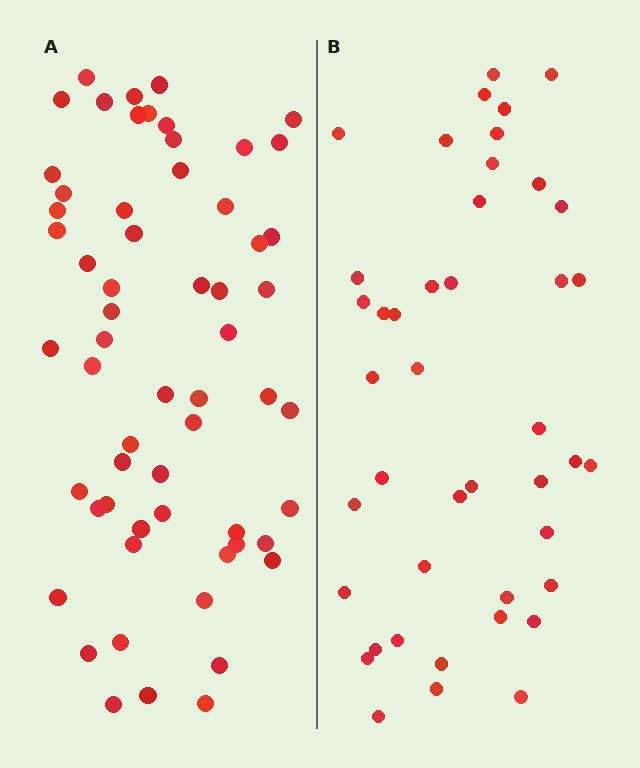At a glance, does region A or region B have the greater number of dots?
Region A (the left region) has more dots.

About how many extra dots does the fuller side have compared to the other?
Region A has approximately 15 more dots than region B.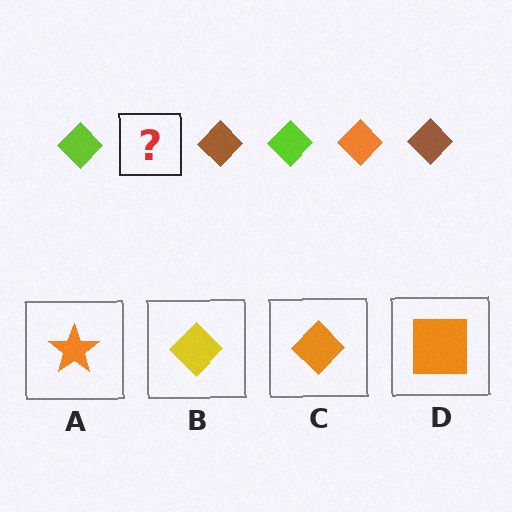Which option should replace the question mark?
Option C.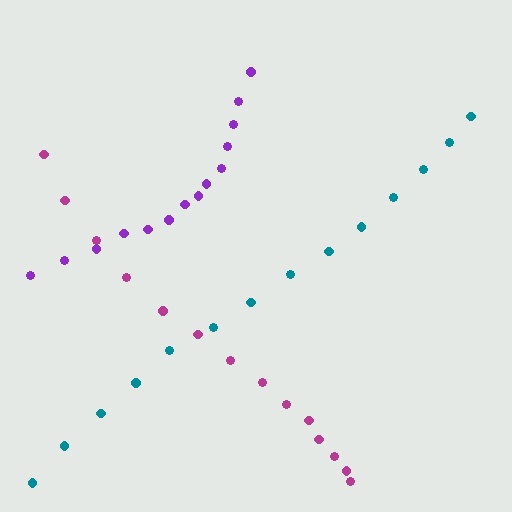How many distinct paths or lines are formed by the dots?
There are 3 distinct paths.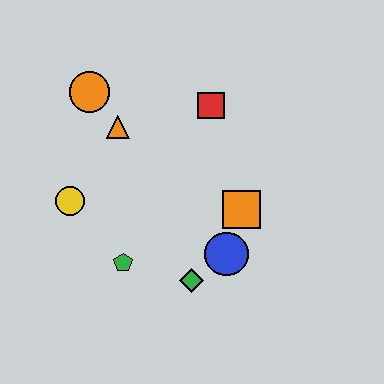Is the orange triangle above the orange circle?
No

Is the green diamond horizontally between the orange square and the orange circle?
Yes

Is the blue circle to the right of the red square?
Yes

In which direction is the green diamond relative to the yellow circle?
The green diamond is to the right of the yellow circle.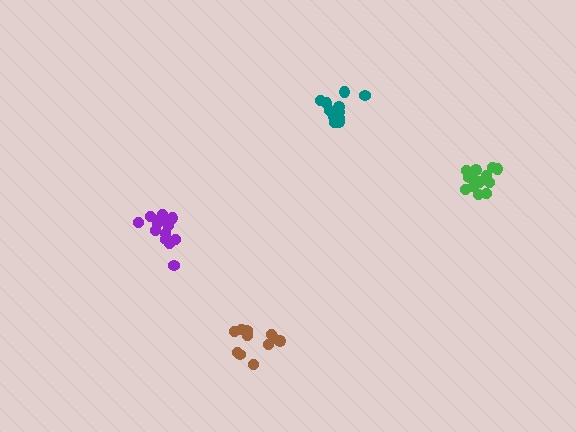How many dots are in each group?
Group 1: 11 dots, Group 2: 11 dots, Group 3: 13 dots, Group 4: 14 dots (49 total).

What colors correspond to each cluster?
The clusters are colored: teal, brown, green, purple.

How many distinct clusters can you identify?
There are 4 distinct clusters.